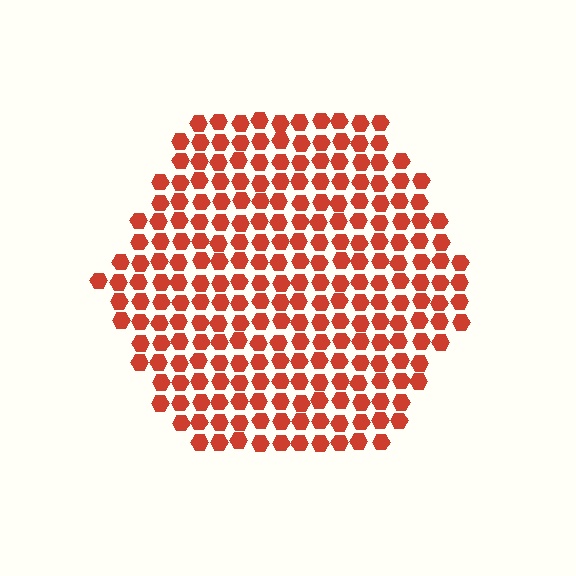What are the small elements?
The small elements are hexagons.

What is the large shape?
The large shape is a hexagon.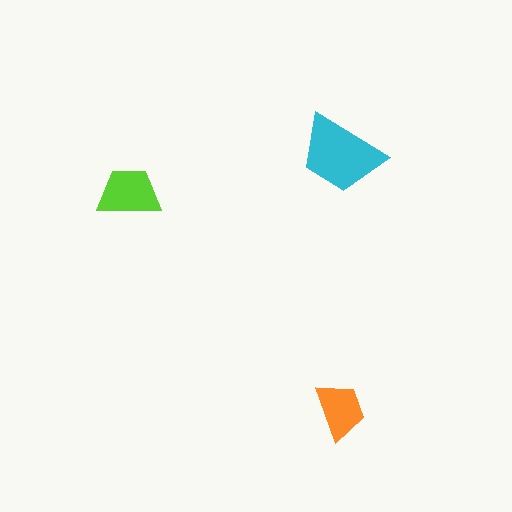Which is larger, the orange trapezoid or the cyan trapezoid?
The cyan one.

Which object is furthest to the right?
The orange trapezoid is rightmost.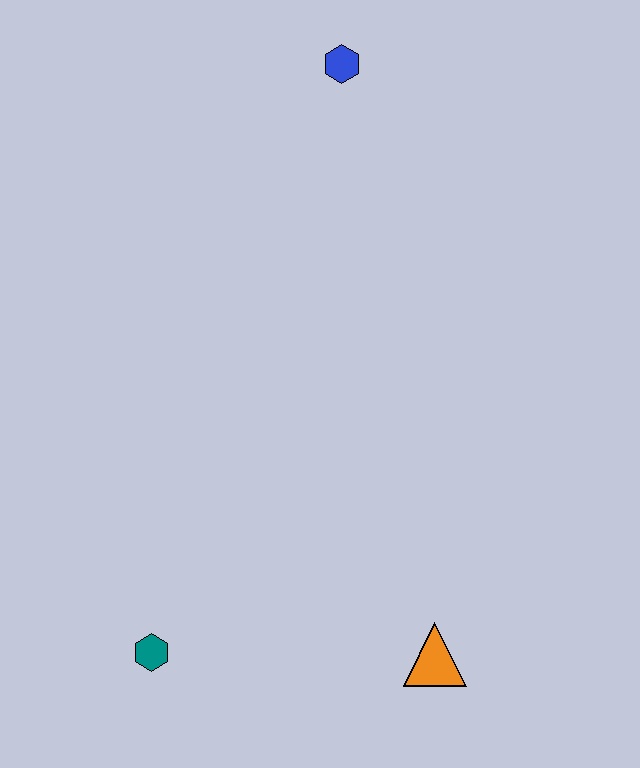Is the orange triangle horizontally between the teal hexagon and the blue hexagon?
No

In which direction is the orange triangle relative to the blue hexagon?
The orange triangle is below the blue hexagon.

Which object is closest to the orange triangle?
The teal hexagon is closest to the orange triangle.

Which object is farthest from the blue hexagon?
The teal hexagon is farthest from the blue hexagon.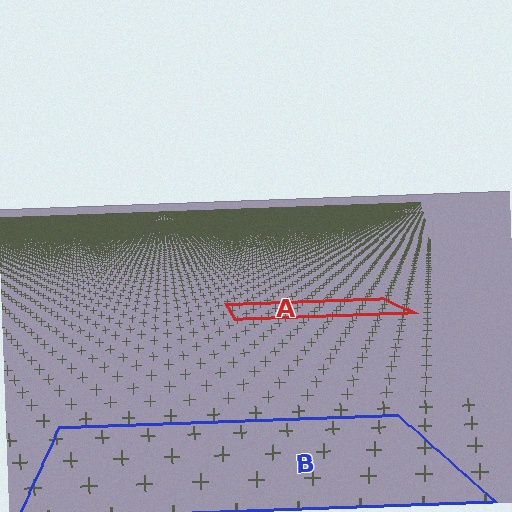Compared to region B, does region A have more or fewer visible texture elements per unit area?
Region A has more texture elements per unit area — they are packed more densely because it is farther away.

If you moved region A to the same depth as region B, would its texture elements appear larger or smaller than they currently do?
They would appear larger. At a closer depth, the same texture elements are projected at a bigger on-screen size.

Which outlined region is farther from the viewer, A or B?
Region A is farther from the viewer — the texture elements inside it appear smaller and more densely packed.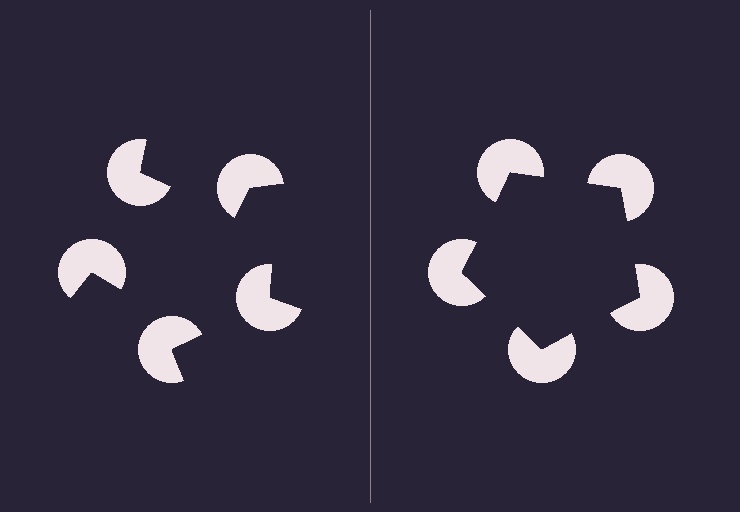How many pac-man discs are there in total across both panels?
10 — 5 on each side.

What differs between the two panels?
The pac-man discs are positioned identically on both sides; only the wedge orientations differ. On the right they align to a pentagon; on the left they are misaligned.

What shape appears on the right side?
An illusory pentagon.